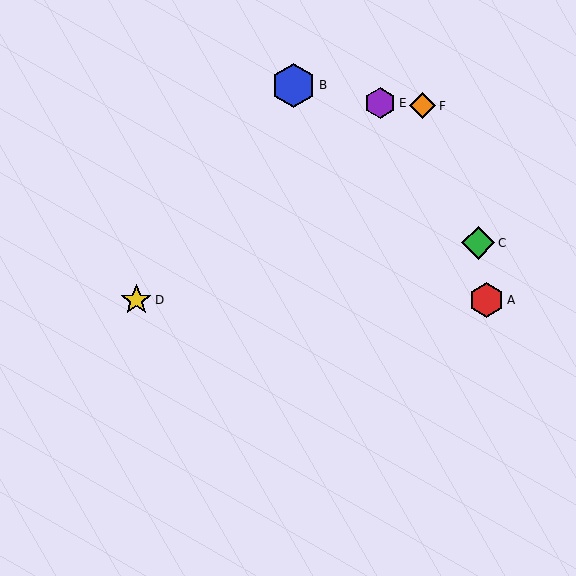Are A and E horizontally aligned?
No, A is at y≈300 and E is at y≈103.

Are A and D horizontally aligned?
Yes, both are at y≈300.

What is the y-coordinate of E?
Object E is at y≈103.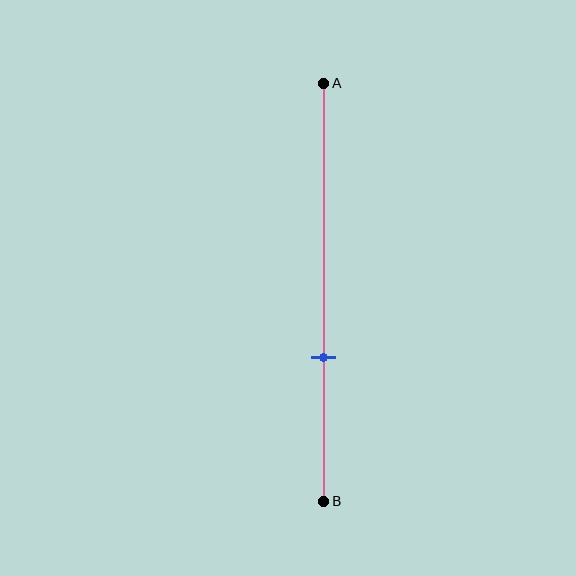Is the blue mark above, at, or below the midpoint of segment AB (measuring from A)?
The blue mark is below the midpoint of segment AB.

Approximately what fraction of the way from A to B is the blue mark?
The blue mark is approximately 65% of the way from A to B.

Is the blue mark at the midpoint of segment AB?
No, the mark is at about 65% from A, not at the 50% midpoint.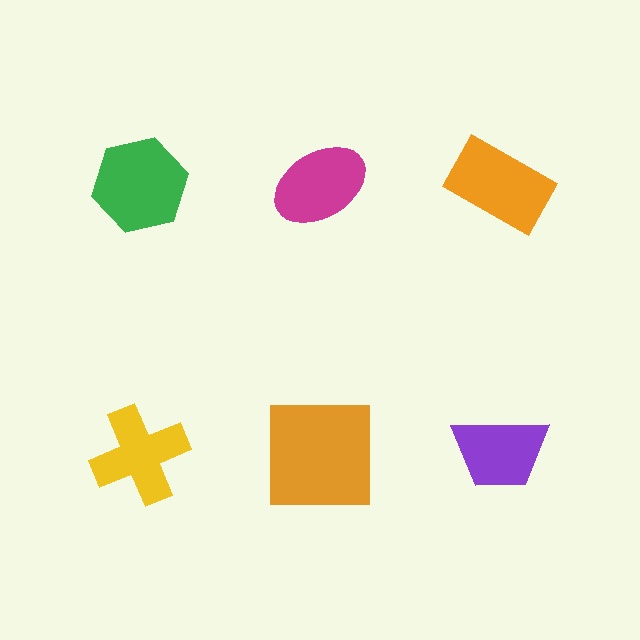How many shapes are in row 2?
3 shapes.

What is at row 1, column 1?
A green hexagon.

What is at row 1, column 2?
A magenta ellipse.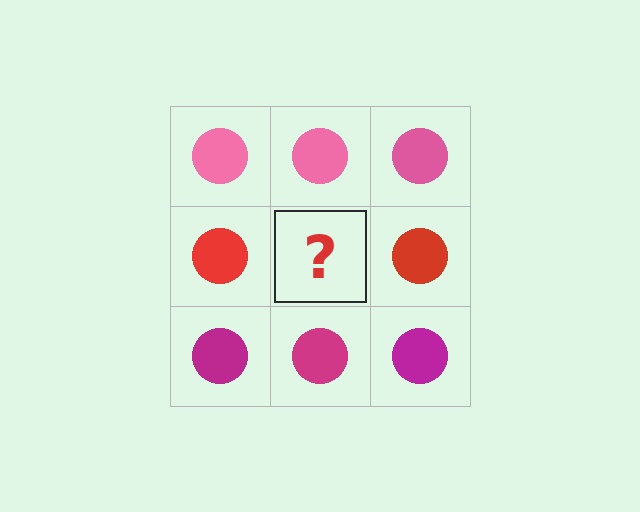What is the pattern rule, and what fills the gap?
The rule is that each row has a consistent color. The gap should be filled with a red circle.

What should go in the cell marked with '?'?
The missing cell should contain a red circle.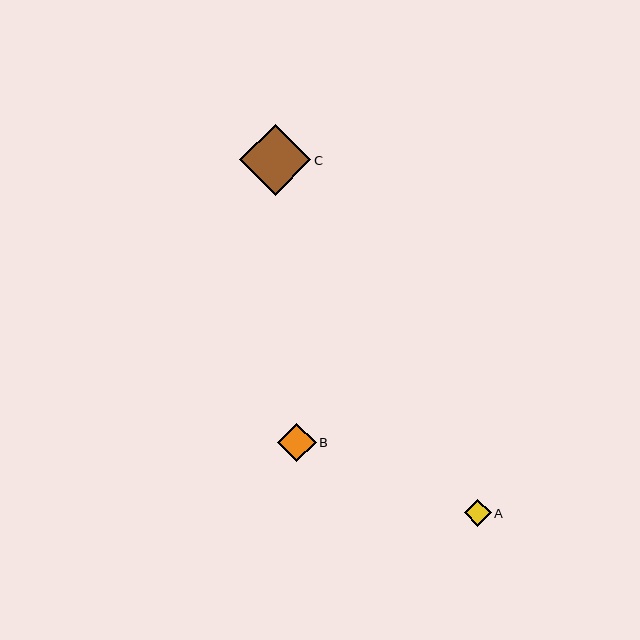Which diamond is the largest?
Diamond C is the largest with a size of approximately 71 pixels.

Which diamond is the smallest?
Diamond A is the smallest with a size of approximately 27 pixels.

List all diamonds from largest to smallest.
From largest to smallest: C, B, A.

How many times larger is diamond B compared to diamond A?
Diamond B is approximately 1.4 times the size of diamond A.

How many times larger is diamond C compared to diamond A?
Diamond C is approximately 2.6 times the size of diamond A.